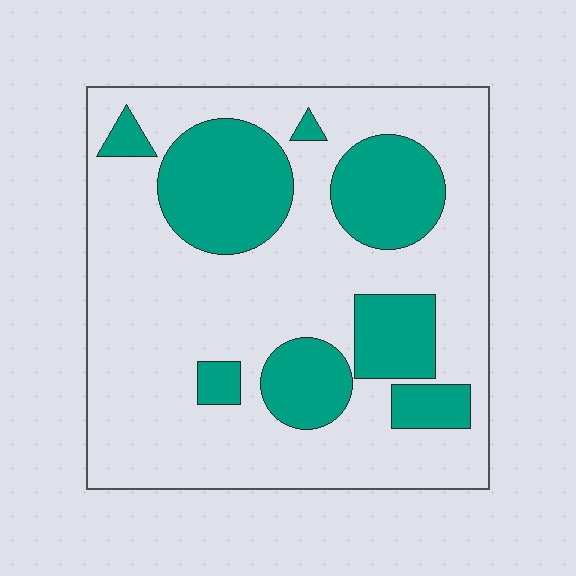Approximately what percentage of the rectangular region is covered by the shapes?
Approximately 30%.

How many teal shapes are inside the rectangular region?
8.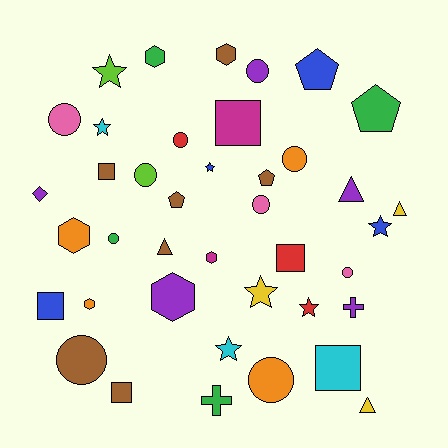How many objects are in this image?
There are 40 objects.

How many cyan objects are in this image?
There are 3 cyan objects.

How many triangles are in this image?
There are 4 triangles.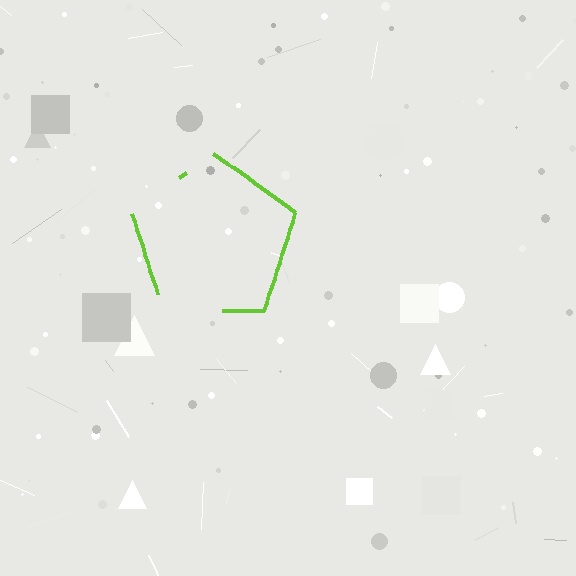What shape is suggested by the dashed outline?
The dashed outline suggests a pentagon.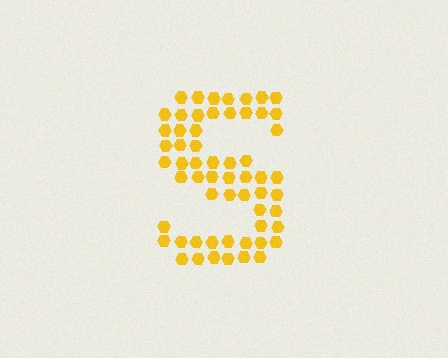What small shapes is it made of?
It is made of small hexagons.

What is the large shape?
The large shape is the letter S.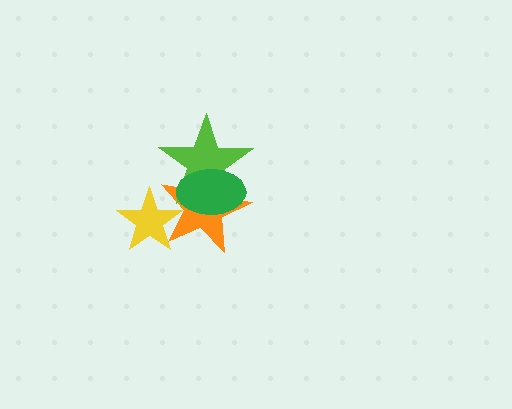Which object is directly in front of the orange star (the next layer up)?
The lime star is directly in front of the orange star.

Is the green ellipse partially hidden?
No, no other shape covers it.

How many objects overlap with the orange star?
3 objects overlap with the orange star.